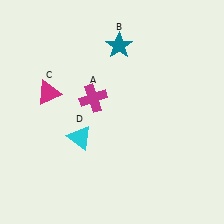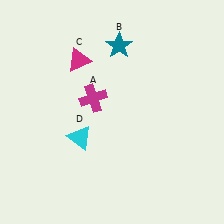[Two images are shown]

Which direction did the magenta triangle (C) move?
The magenta triangle (C) moved up.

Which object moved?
The magenta triangle (C) moved up.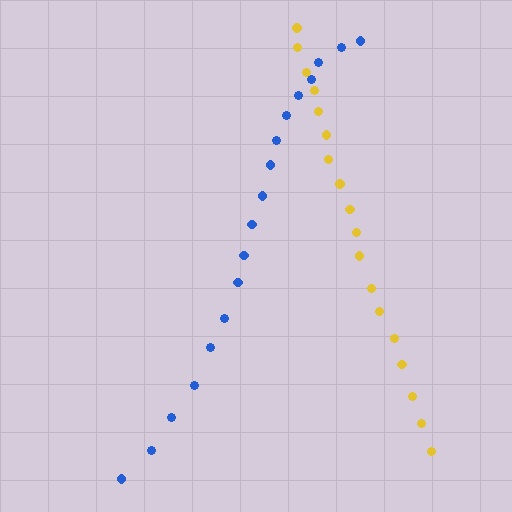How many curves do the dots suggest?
There are 2 distinct paths.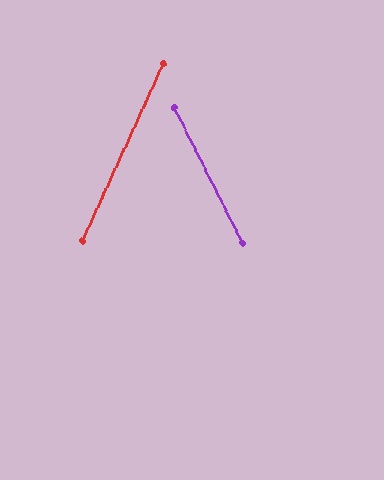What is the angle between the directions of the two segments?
Approximately 51 degrees.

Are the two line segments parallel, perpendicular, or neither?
Neither parallel nor perpendicular — they differ by about 51°.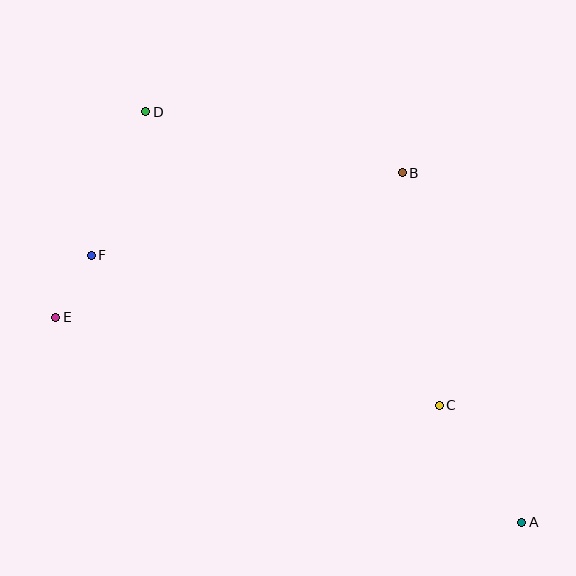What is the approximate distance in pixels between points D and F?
The distance between D and F is approximately 153 pixels.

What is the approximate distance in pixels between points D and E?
The distance between D and E is approximately 224 pixels.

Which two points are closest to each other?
Points E and F are closest to each other.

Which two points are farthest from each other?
Points A and D are farthest from each other.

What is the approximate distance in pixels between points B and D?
The distance between B and D is approximately 264 pixels.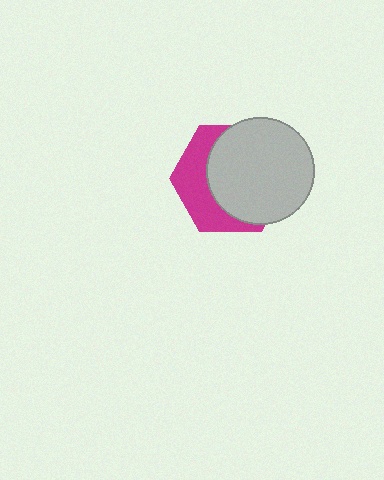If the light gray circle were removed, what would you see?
You would see the complete magenta hexagon.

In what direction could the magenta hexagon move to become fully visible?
The magenta hexagon could move toward the lower-left. That would shift it out from behind the light gray circle entirely.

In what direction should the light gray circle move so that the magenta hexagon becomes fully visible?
The light gray circle should move toward the upper-right. That is the shortest direction to clear the overlap and leave the magenta hexagon fully visible.